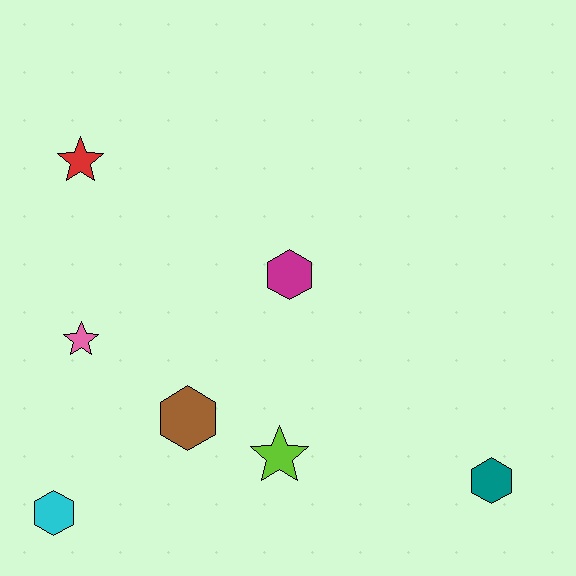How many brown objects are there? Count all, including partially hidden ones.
There is 1 brown object.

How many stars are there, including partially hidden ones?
There are 3 stars.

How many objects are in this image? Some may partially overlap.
There are 7 objects.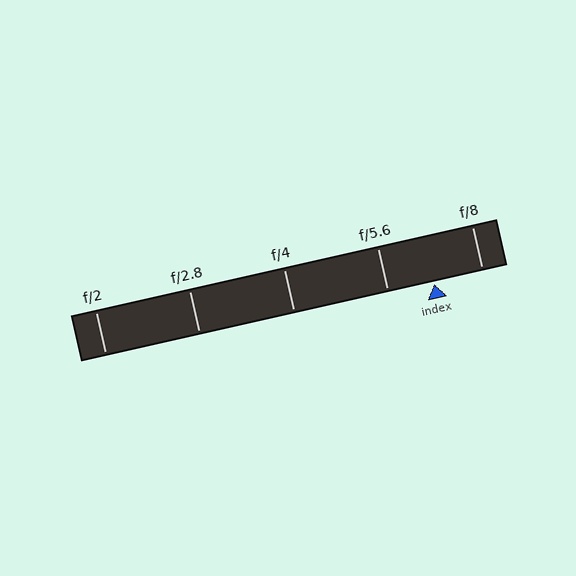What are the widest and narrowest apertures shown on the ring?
The widest aperture shown is f/2 and the narrowest is f/8.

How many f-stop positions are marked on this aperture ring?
There are 5 f-stop positions marked.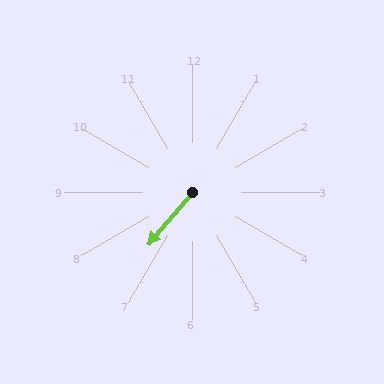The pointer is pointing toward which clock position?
Roughly 7 o'clock.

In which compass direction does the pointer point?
Southwest.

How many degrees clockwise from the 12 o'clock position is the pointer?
Approximately 220 degrees.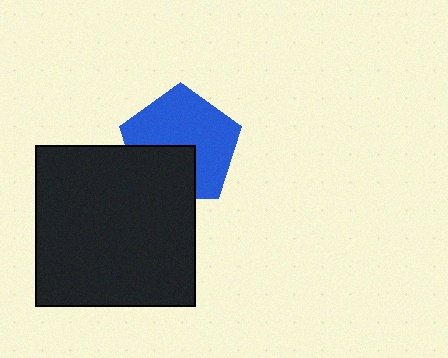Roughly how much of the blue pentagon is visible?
Most of it is visible (roughly 67%).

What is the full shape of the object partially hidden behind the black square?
The partially hidden object is a blue pentagon.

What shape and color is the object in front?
The object in front is a black square.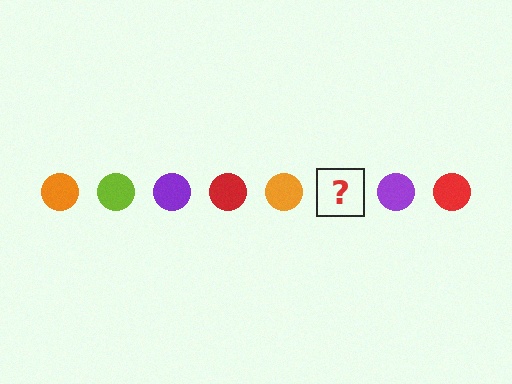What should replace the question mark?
The question mark should be replaced with a lime circle.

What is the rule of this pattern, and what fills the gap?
The rule is that the pattern cycles through orange, lime, purple, red circles. The gap should be filled with a lime circle.